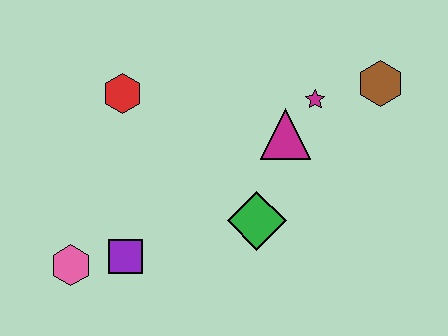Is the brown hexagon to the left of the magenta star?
No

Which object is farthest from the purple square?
The brown hexagon is farthest from the purple square.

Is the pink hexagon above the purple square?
No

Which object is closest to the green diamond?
The magenta triangle is closest to the green diamond.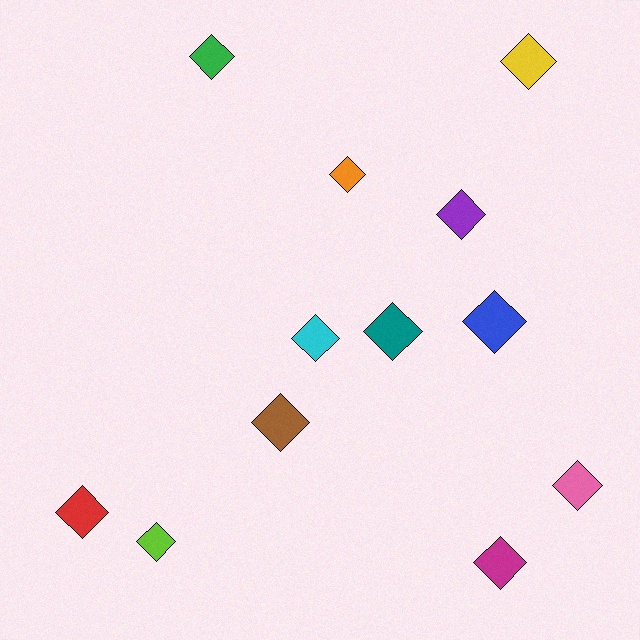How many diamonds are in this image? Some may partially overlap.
There are 12 diamonds.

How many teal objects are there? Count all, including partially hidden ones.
There is 1 teal object.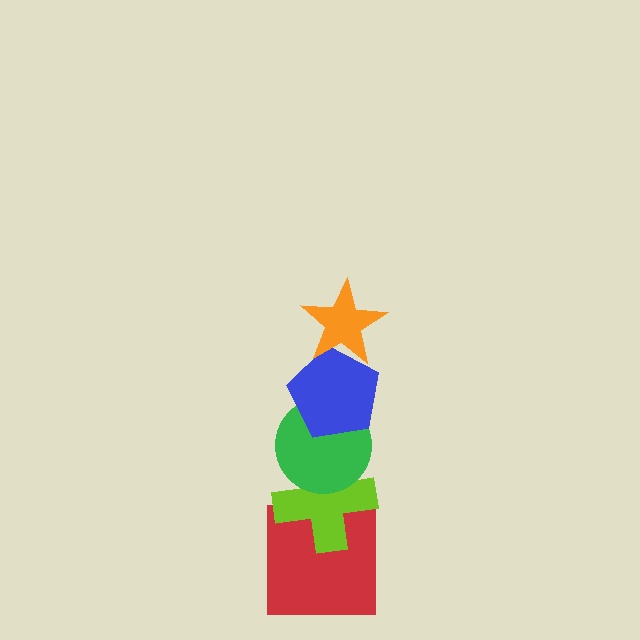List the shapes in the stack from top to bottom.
From top to bottom: the orange star, the blue pentagon, the green circle, the lime cross, the red square.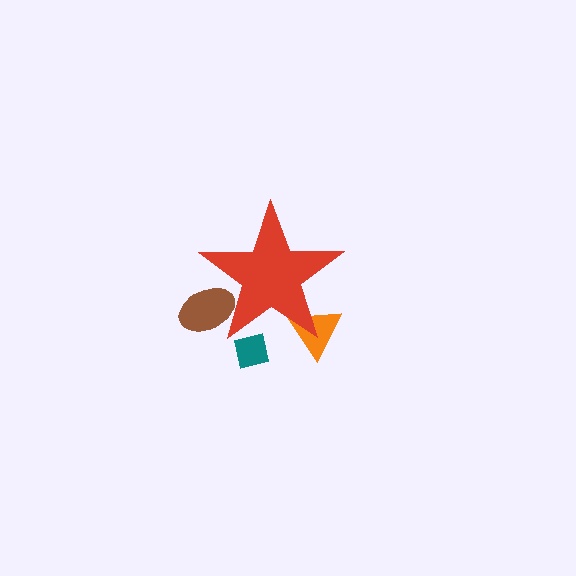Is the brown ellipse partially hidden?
Yes, the brown ellipse is partially hidden behind the red star.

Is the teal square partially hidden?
Yes, the teal square is partially hidden behind the red star.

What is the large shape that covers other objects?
A red star.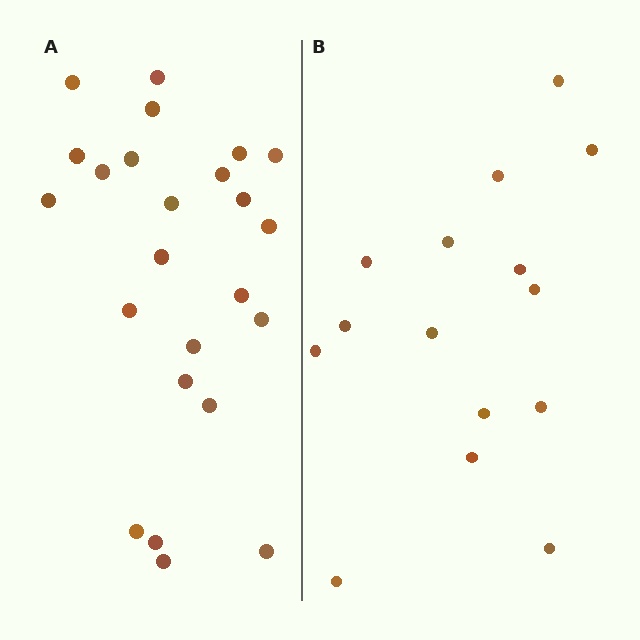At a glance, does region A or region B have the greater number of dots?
Region A (the left region) has more dots.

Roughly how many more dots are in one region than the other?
Region A has roughly 8 or so more dots than region B.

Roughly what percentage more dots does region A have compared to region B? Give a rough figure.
About 60% more.